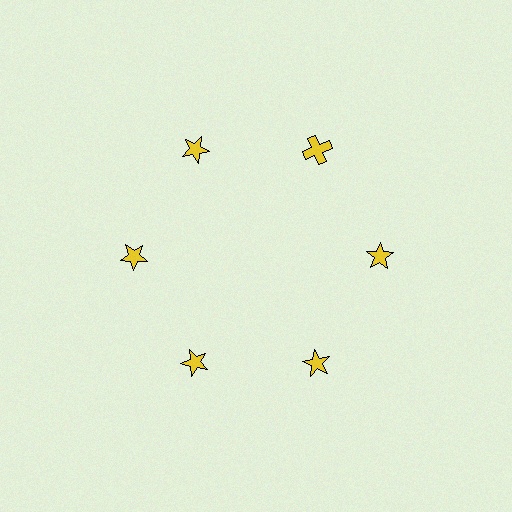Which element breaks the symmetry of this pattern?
The yellow cross at roughly the 1 o'clock position breaks the symmetry. All other shapes are yellow stars.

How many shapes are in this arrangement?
There are 6 shapes arranged in a ring pattern.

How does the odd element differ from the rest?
It has a different shape: cross instead of star.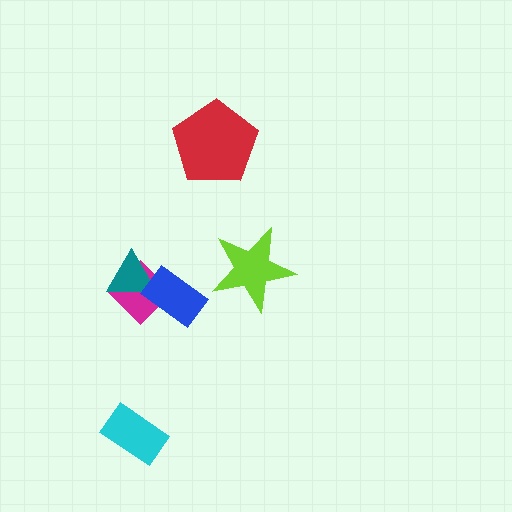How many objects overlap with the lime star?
0 objects overlap with the lime star.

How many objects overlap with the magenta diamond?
2 objects overlap with the magenta diamond.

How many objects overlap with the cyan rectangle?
0 objects overlap with the cyan rectangle.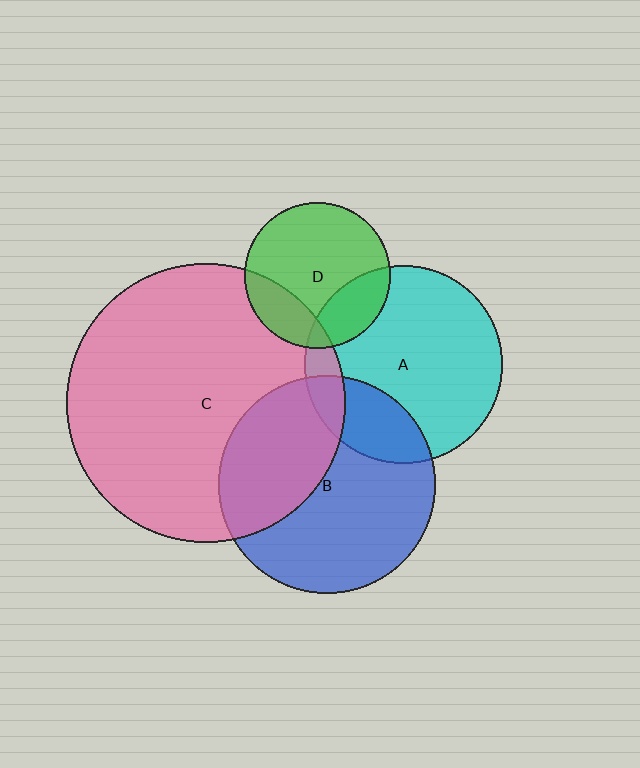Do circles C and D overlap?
Yes.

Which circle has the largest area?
Circle C (pink).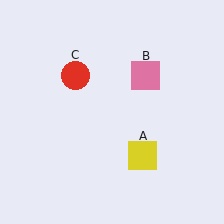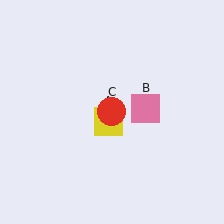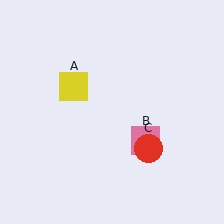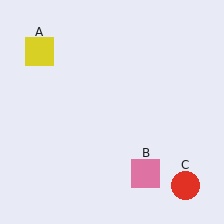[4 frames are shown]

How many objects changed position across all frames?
3 objects changed position: yellow square (object A), pink square (object B), red circle (object C).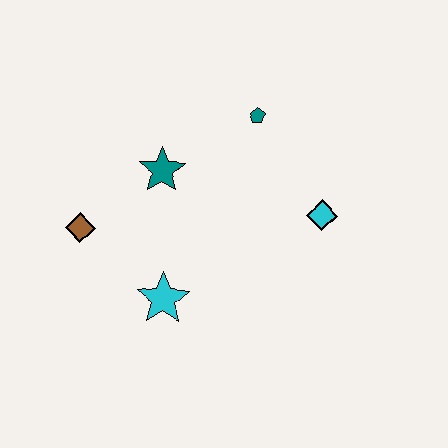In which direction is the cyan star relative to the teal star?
The cyan star is below the teal star.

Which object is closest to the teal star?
The brown diamond is closest to the teal star.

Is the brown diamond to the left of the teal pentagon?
Yes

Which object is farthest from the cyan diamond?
The brown diamond is farthest from the cyan diamond.